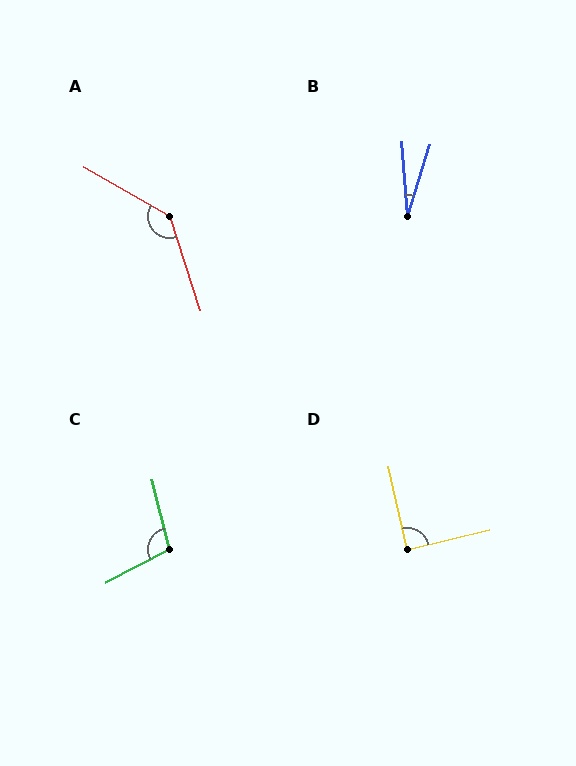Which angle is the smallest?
B, at approximately 22 degrees.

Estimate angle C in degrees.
Approximately 104 degrees.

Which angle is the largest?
A, at approximately 138 degrees.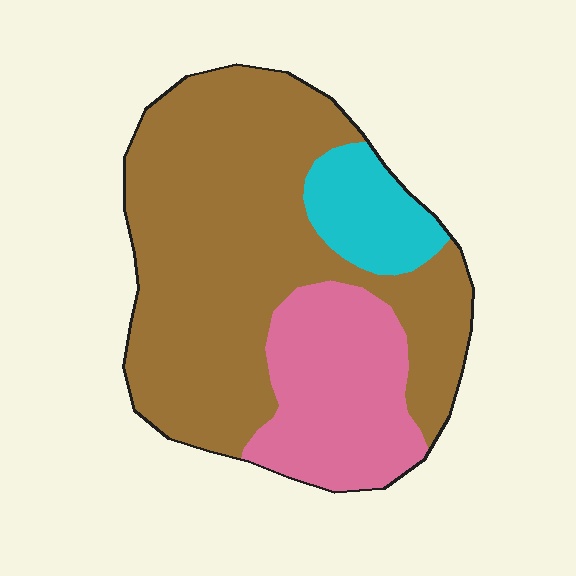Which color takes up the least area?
Cyan, at roughly 10%.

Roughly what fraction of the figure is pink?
Pink takes up less than a quarter of the figure.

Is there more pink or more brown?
Brown.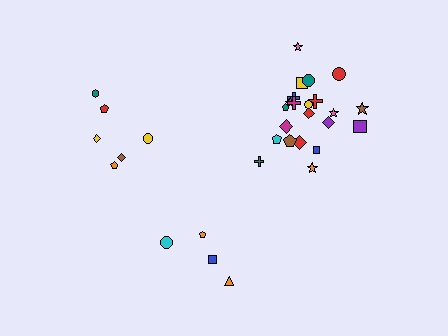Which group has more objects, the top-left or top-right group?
The top-right group.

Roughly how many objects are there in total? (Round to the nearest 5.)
Roughly 30 objects in total.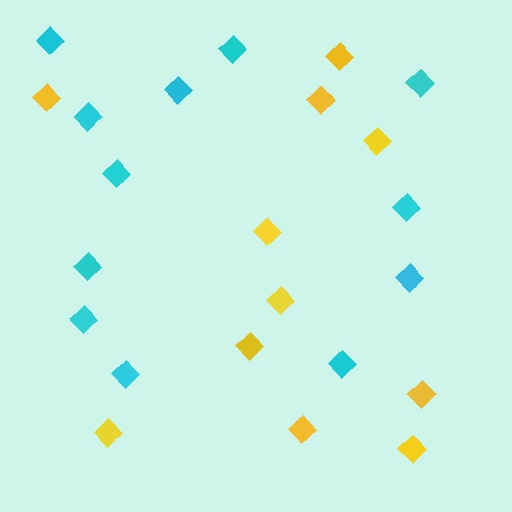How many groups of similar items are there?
There are 2 groups: one group of cyan diamonds (12) and one group of yellow diamonds (11).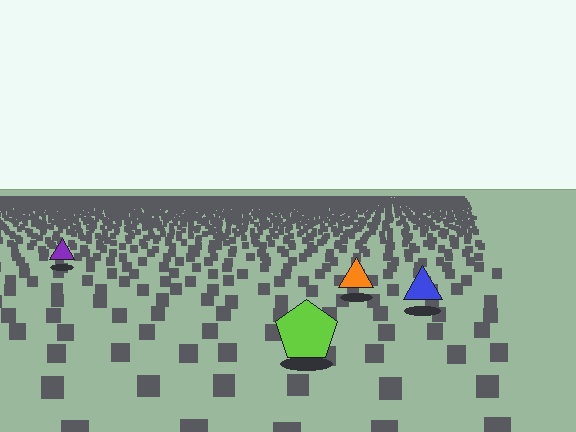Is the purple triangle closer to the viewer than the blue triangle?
No. The blue triangle is closer — you can tell from the texture gradient: the ground texture is coarser near it.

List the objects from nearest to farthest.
From nearest to farthest: the lime pentagon, the blue triangle, the orange triangle, the purple triangle.